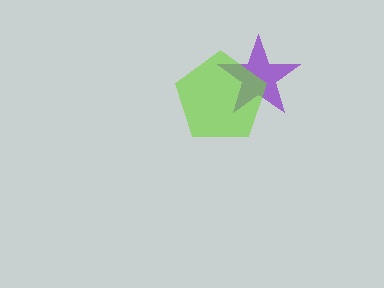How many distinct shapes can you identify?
There are 2 distinct shapes: a purple star, a lime pentagon.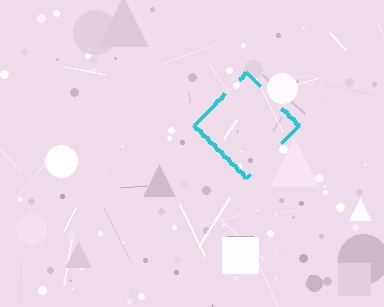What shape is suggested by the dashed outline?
The dashed outline suggests a diamond.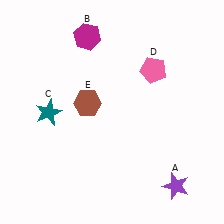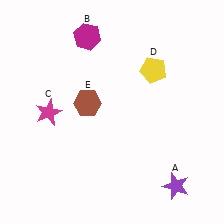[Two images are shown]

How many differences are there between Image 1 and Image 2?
There are 2 differences between the two images.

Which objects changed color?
C changed from teal to magenta. D changed from pink to yellow.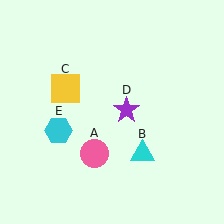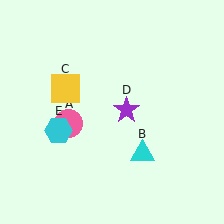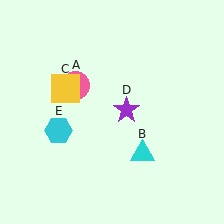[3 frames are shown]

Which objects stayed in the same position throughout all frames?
Cyan triangle (object B) and yellow square (object C) and purple star (object D) and cyan hexagon (object E) remained stationary.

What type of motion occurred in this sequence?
The pink circle (object A) rotated clockwise around the center of the scene.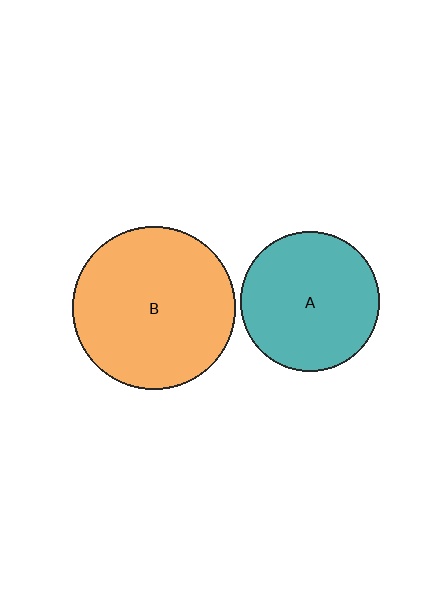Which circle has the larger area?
Circle B (orange).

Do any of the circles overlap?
No, none of the circles overlap.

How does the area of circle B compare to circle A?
Approximately 1.4 times.